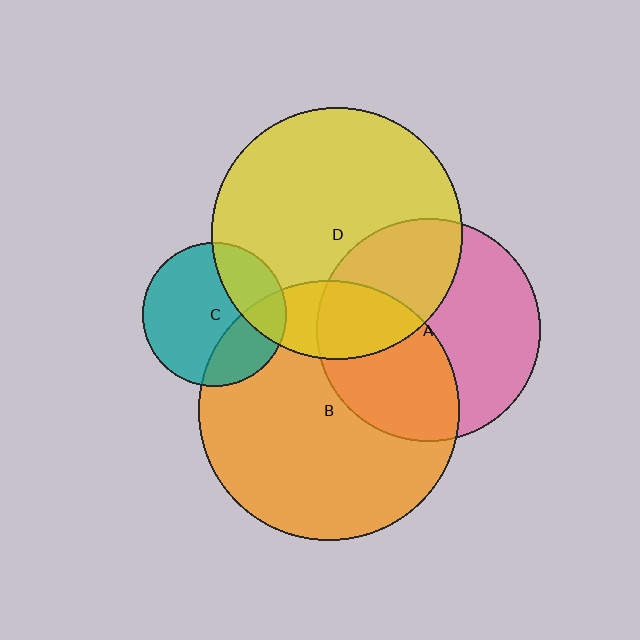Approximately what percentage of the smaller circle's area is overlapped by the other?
Approximately 20%.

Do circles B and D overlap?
Yes.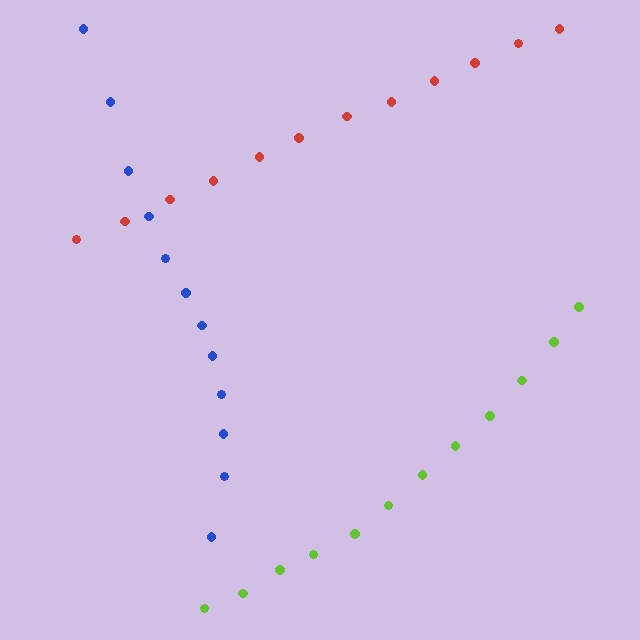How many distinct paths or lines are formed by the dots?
There are 3 distinct paths.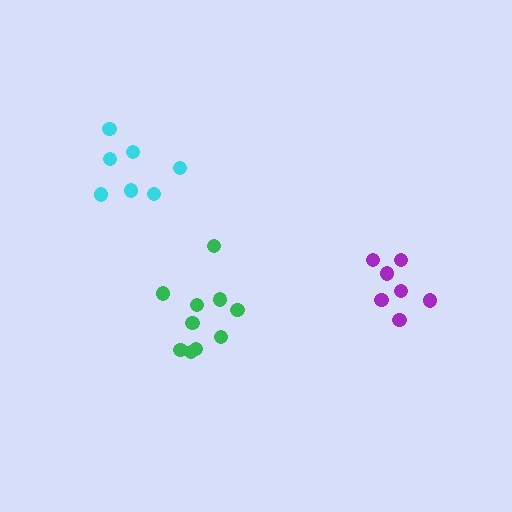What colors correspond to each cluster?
The clusters are colored: green, purple, cyan.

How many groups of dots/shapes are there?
There are 3 groups.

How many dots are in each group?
Group 1: 10 dots, Group 2: 7 dots, Group 3: 7 dots (24 total).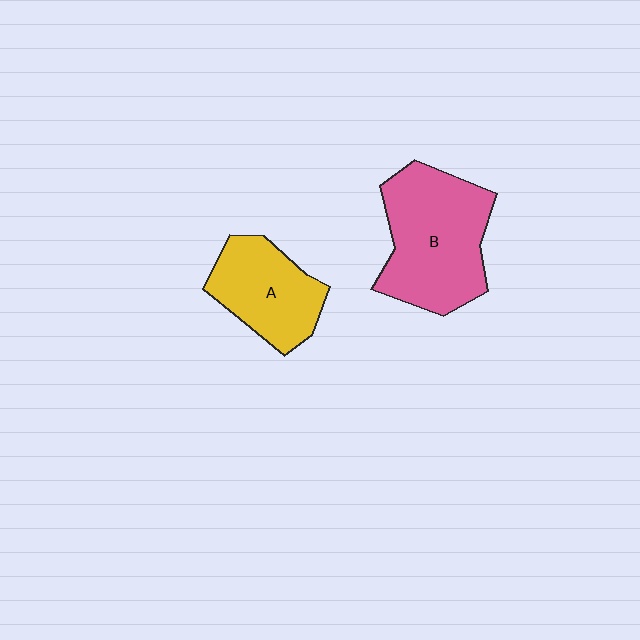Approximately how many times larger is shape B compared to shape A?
Approximately 1.5 times.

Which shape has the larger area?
Shape B (pink).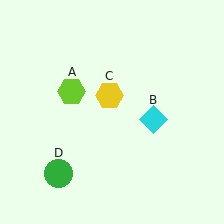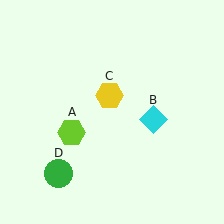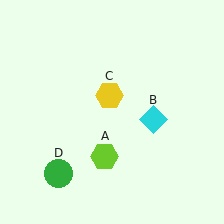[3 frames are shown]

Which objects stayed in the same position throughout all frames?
Cyan diamond (object B) and yellow hexagon (object C) and green circle (object D) remained stationary.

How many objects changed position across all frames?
1 object changed position: lime hexagon (object A).